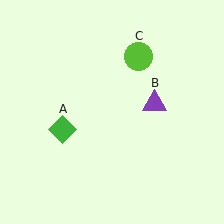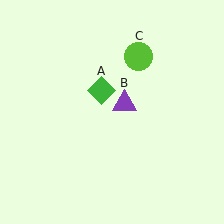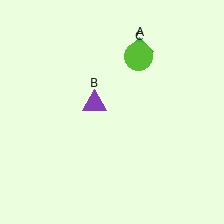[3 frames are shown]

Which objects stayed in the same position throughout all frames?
Lime circle (object C) remained stationary.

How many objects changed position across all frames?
2 objects changed position: green diamond (object A), purple triangle (object B).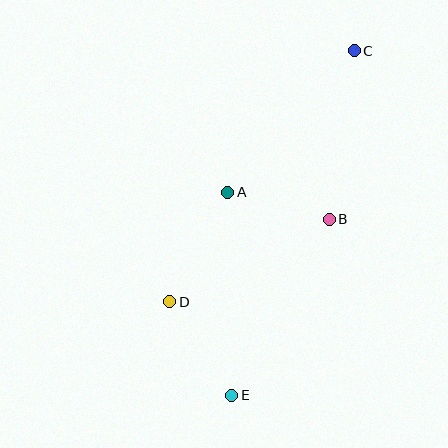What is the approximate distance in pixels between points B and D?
The distance between B and D is approximately 179 pixels.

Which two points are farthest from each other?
Points C and E are farthest from each other.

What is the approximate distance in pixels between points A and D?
The distance between A and D is approximately 124 pixels.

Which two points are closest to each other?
Points A and B are closest to each other.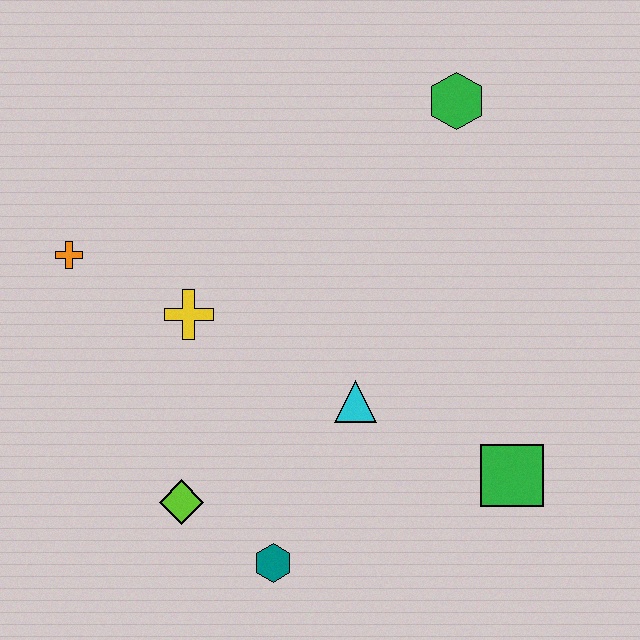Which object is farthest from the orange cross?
The green square is farthest from the orange cross.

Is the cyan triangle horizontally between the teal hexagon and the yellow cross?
No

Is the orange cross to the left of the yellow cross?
Yes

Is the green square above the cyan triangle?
No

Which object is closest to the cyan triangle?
The green square is closest to the cyan triangle.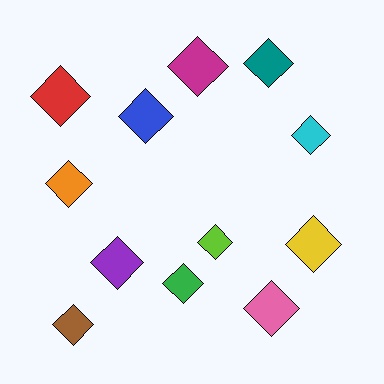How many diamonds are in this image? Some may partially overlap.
There are 12 diamonds.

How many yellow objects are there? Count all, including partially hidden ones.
There is 1 yellow object.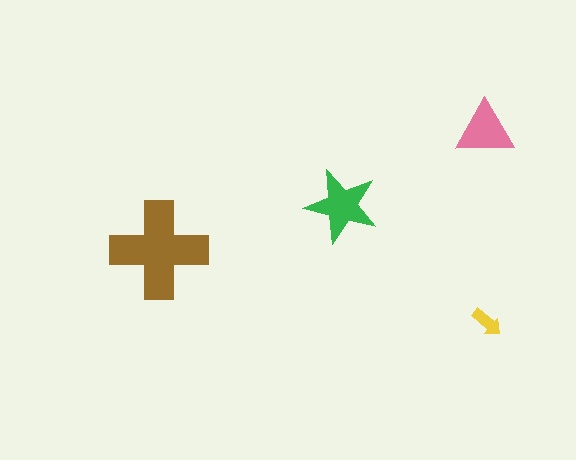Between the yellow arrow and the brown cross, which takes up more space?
The brown cross.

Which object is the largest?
The brown cross.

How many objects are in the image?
There are 4 objects in the image.